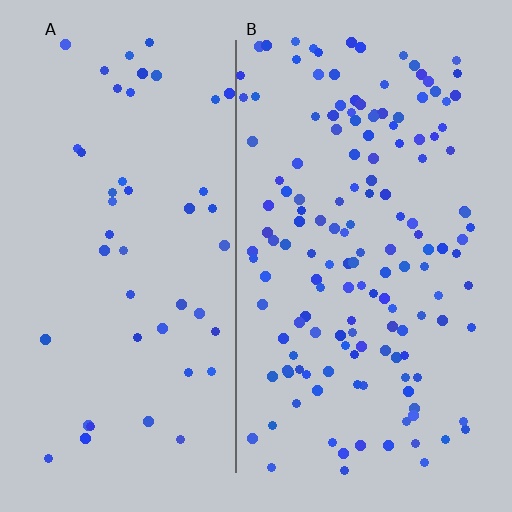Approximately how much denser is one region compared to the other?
Approximately 3.2× — region B over region A.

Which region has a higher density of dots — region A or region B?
B (the right).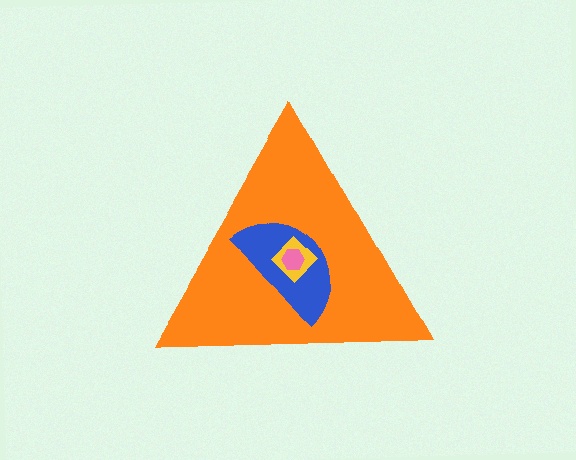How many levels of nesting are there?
4.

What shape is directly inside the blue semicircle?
The yellow diamond.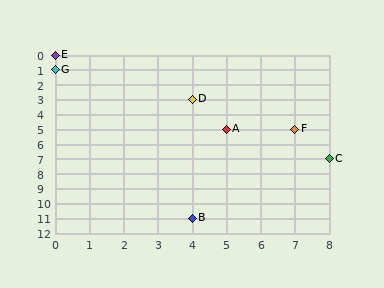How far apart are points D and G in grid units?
Points D and G are 4 columns and 2 rows apart (about 4.5 grid units diagonally).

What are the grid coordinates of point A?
Point A is at grid coordinates (5, 5).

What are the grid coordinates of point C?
Point C is at grid coordinates (8, 7).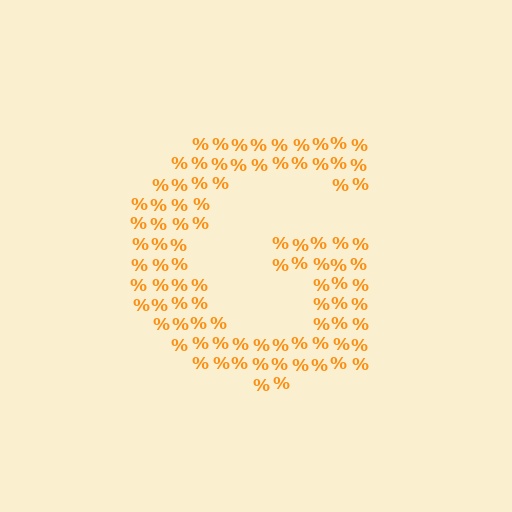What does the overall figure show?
The overall figure shows the letter G.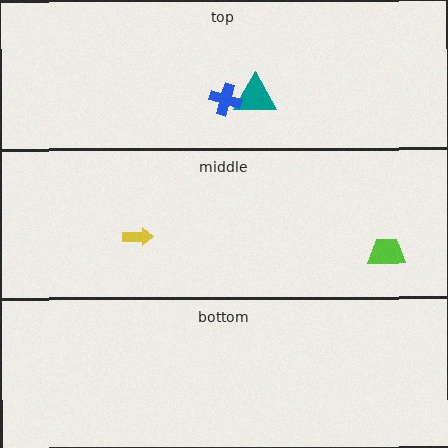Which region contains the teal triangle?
The top region.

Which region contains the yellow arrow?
The middle region.